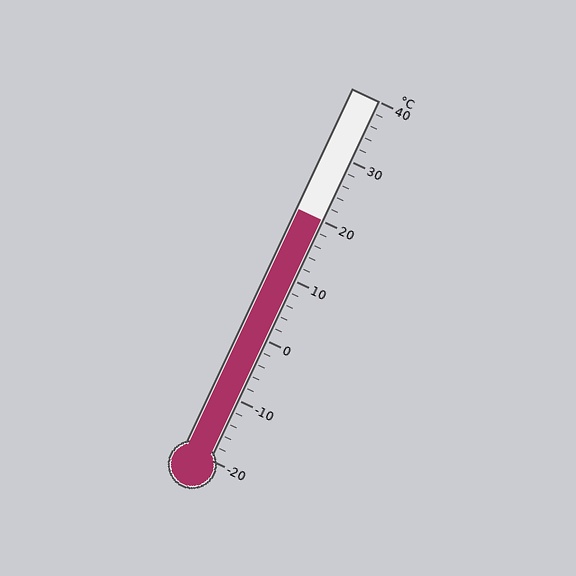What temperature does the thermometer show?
The thermometer shows approximately 20°C.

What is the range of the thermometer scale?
The thermometer scale ranges from -20°C to 40°C.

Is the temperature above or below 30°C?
The temperature is below 30°C.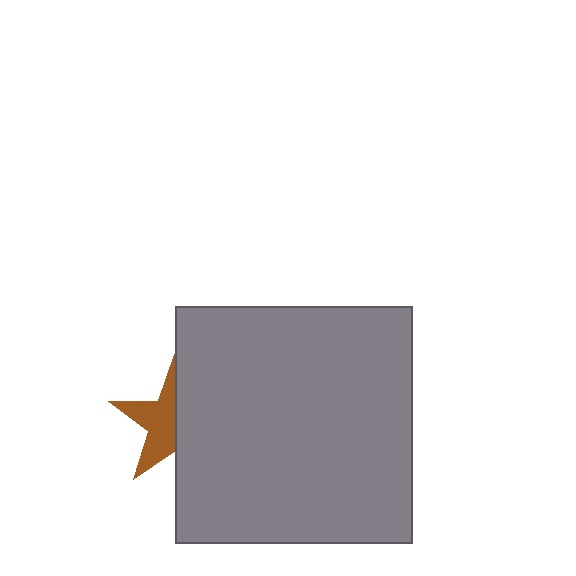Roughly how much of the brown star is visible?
About half of it is visible (roughly 52%).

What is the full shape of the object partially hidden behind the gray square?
The partially hidden object is a brown star.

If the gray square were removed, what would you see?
You would see the complete brown star.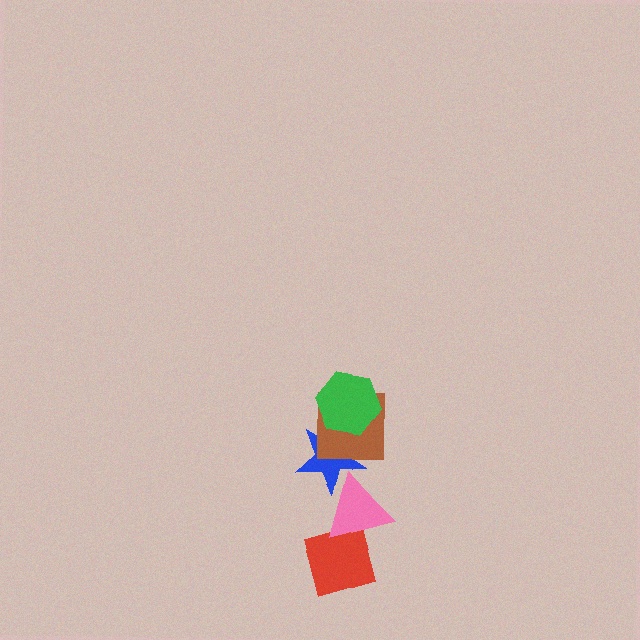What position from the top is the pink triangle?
The pink triangle is 4th from the top.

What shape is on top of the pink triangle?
The blue star is on top of the pink triangle.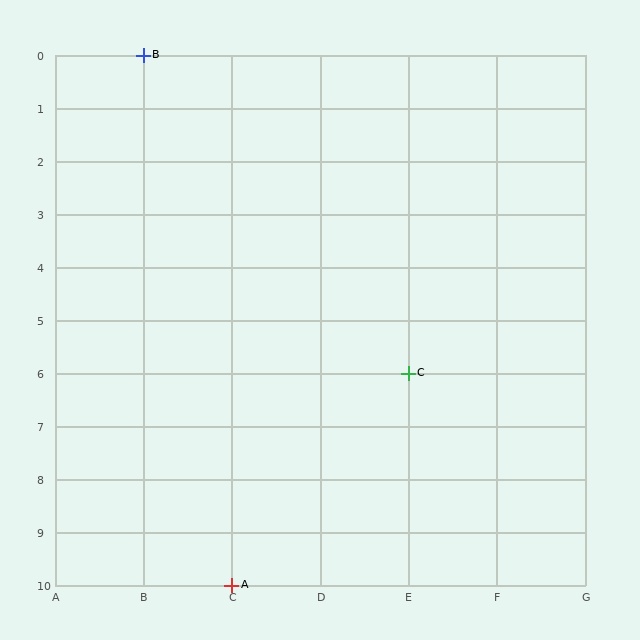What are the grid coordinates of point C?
Point C is at grid coordinates (E, 6).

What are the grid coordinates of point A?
Point A is at grid coordinates (C, 10).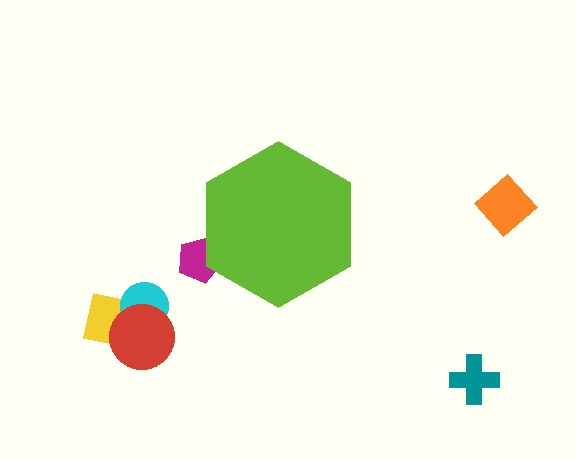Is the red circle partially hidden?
No, the red circle is fully visible.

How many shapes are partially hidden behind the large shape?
1 shape is partially hidden.